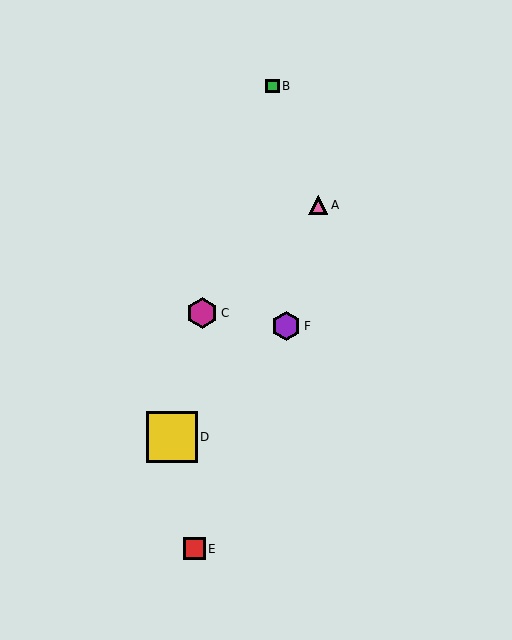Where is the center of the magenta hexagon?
The center of the magenta hexagon is at (202, 313).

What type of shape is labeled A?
Shape A is a pink triangle.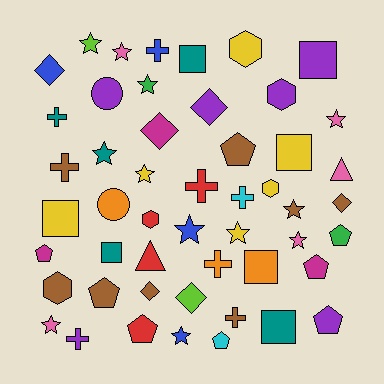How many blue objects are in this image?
There are 4 blue objects.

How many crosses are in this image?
There are 8 crosses.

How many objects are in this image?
There are 50 objects.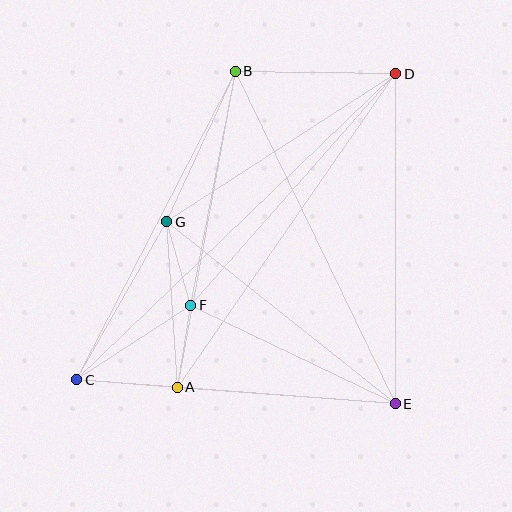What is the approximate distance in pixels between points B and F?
The distance between B and F is approximately 238 pixels.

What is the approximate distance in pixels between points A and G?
The distance between A and G is approximately 166 pixels.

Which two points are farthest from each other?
Points C and D are farthest from each other.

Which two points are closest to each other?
Points A and F are closest to each other.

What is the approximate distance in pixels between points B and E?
The distance between B and E is approximately 369 pixels.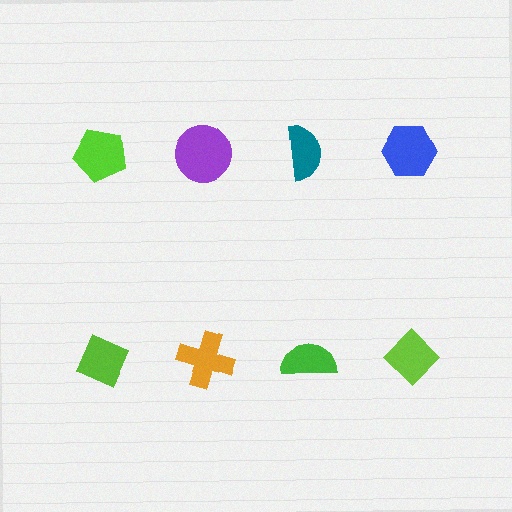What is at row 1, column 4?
A blue hexagon.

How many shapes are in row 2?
4 shapes.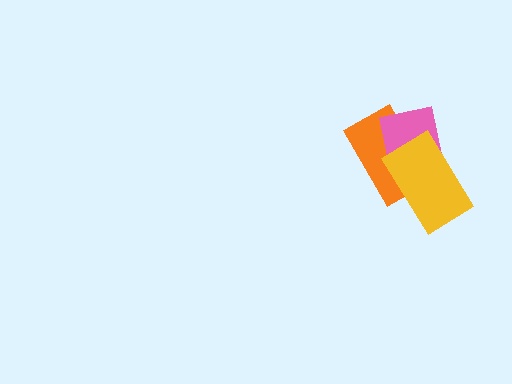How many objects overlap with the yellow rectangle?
2 objects overlap with the yellow rectangle.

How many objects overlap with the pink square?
2 objects overlap with the pink square.